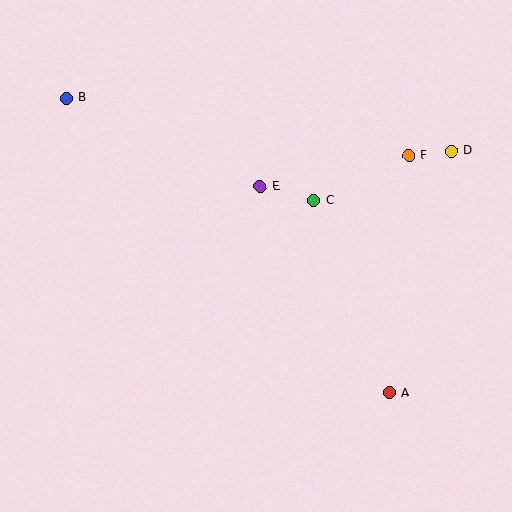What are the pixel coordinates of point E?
Point E is at (260, 186).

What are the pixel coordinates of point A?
Point A is at (390, 393).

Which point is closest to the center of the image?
Point E at (260, 186) is closest to the center.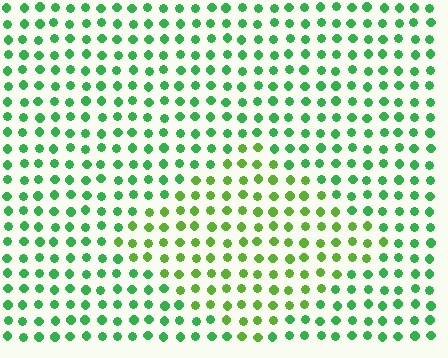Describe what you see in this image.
The image is filled with small green elements in a uniform arrangement. A diamond-shaped region is visible where the elements are tinted to a slightly different hue, forming a subtle color boundary.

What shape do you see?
I see a diamond.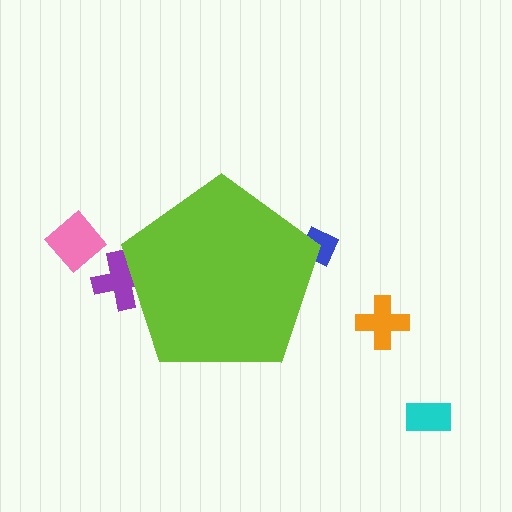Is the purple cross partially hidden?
Yes, the purple cross is partially hidden behind the lime pentagon.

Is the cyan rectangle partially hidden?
No, the cyan rectangle is fully visible.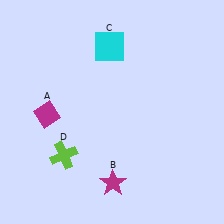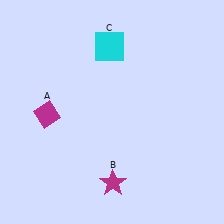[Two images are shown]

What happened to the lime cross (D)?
The lime cross (D) was removed in Image 2. It was in the bottom-left area of Image 1.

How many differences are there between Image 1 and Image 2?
There is 1 difference between the two images.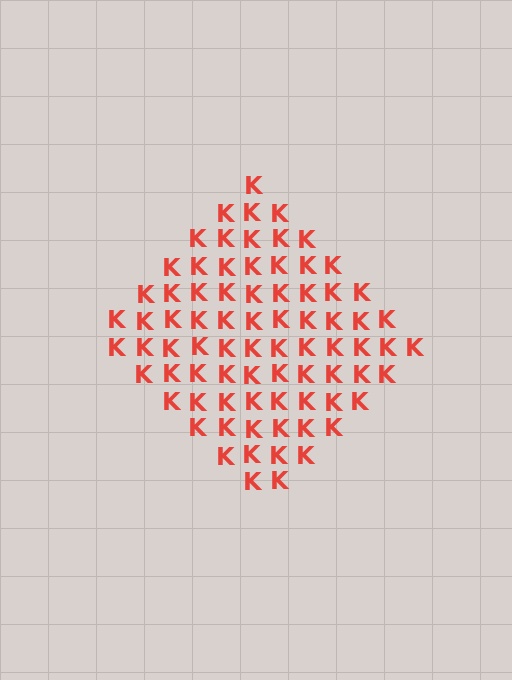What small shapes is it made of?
It is made of small letter K's.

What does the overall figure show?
The overall figure shows a diamond.